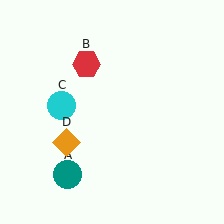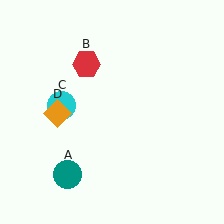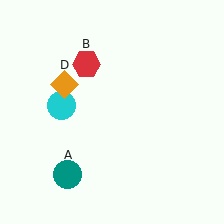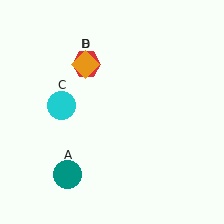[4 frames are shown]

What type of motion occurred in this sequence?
The orange diamond (object D) rotated clockwise around the center of the scene.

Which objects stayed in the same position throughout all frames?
Teal circle (object A) and red hexagon (object B) and cyan circle (object C) remained stationary.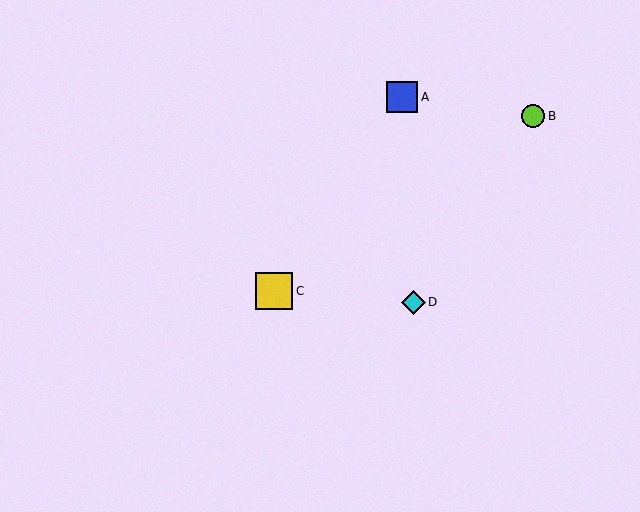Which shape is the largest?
The yellow square (labeled C) is the largest.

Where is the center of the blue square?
The center of the blue square is at (402, 97).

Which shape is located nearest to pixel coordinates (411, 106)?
The blue square (labeled A) at (402, 97) is nearest to that location.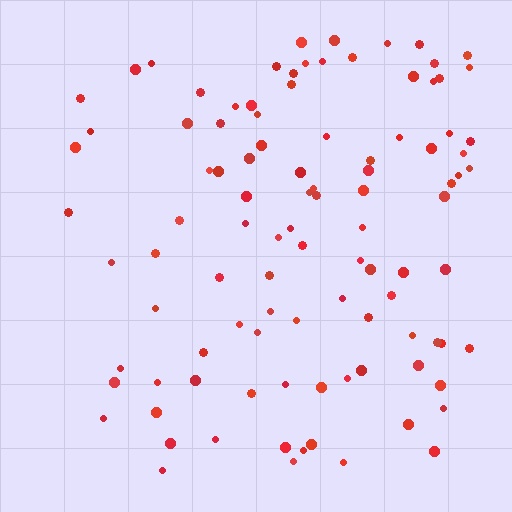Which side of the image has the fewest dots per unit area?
The left.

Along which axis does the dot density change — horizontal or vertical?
Horizontal.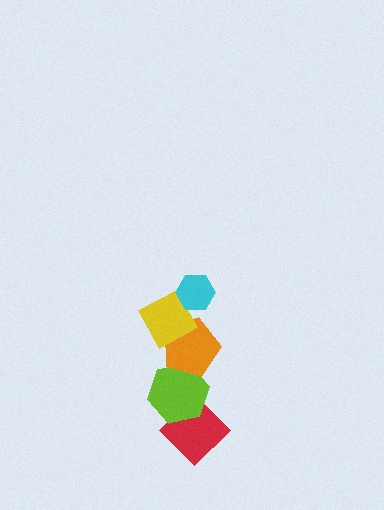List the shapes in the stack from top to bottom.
From top to bottom: the cyan hexagon, the yellow diamond, the orange pentagon, the lime hexagon, the red diamond.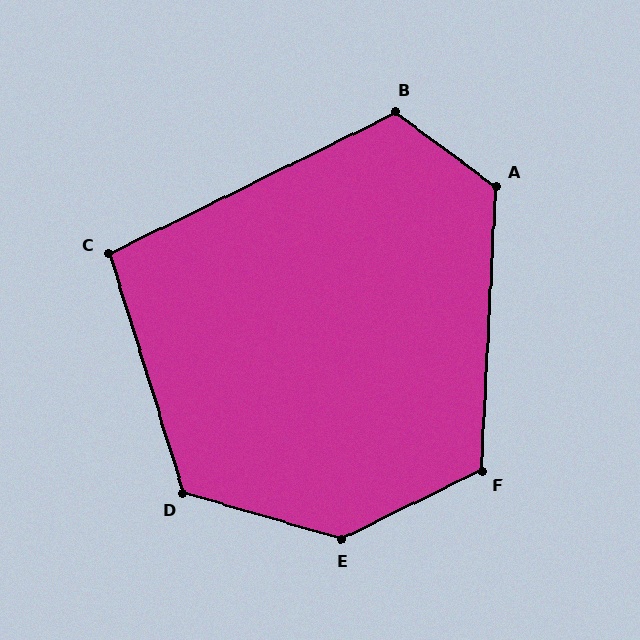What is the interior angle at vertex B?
Approximately 117 degrees (obtuse).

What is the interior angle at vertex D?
Approximately 123 degrees (obtuse).